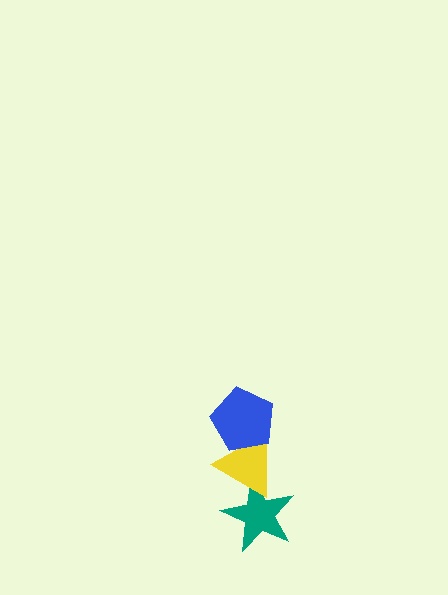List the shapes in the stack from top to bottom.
From top to bottom: the blue pentagon, the yellow triangle, the teal star.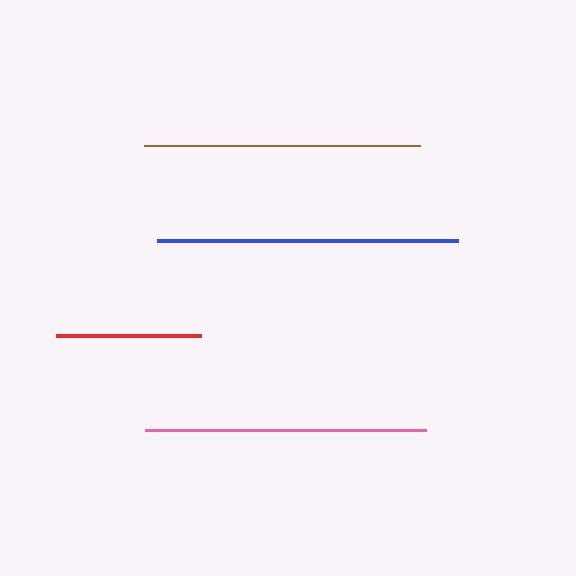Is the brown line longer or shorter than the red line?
The brown line is longer than the red line.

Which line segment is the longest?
The blue line is the longest at approximately 301 pixels.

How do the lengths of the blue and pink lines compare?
The blue and pink lines are approximately the same length.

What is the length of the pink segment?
The pink segment is approximately 281 pixels long.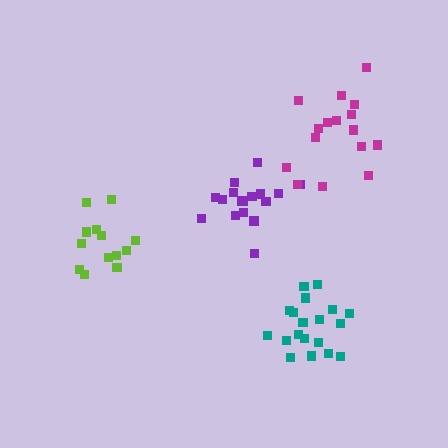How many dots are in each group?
Group 1: 19 dots, Group 2: 17 dots, Group 3: 13 dots, Group 4: 16 dots (65 total).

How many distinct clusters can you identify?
There are 4 distinct clusters.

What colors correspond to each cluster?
The clusters are colored: teal, purple, lime, magenta.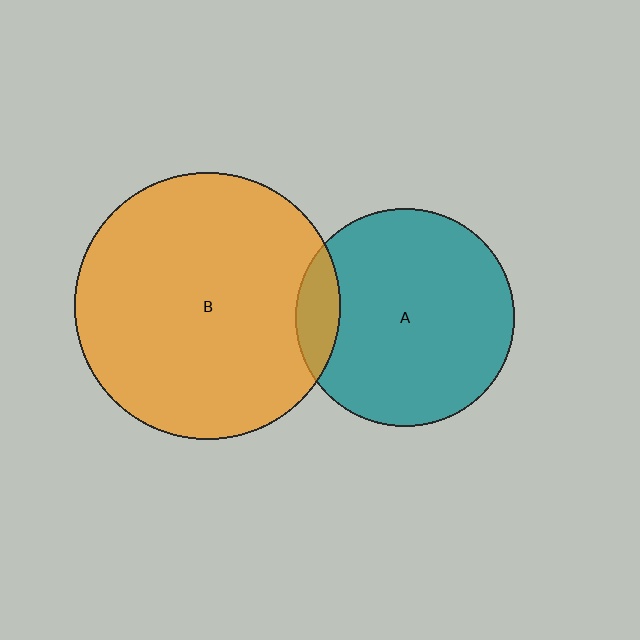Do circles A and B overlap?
Yes.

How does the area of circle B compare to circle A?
Approximately 1.5 times.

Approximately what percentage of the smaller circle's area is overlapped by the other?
Approximately 10%.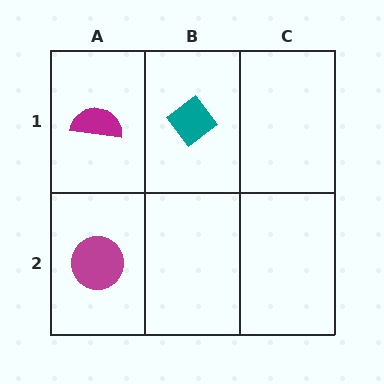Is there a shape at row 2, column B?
No, that cell is empty.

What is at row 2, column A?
A magenta circle.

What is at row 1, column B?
A teal diamond.